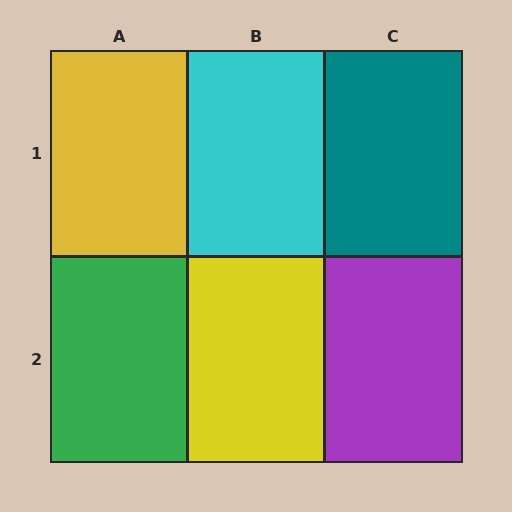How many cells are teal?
1 cell is teal.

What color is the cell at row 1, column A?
Yellow.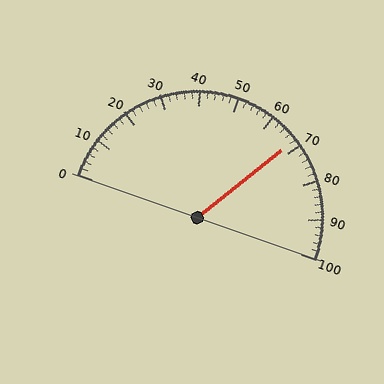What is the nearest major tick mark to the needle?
The nearest major tick mark is 70.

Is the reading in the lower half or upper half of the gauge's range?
The reading is in the upper half of the range (0 to 100).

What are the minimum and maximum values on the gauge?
The gauge ranges from 0 to 100.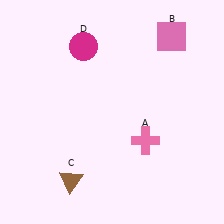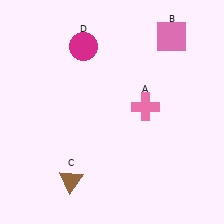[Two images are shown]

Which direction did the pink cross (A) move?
The pink cross (A) moved up.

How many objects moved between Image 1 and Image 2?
1 object moved between the two images.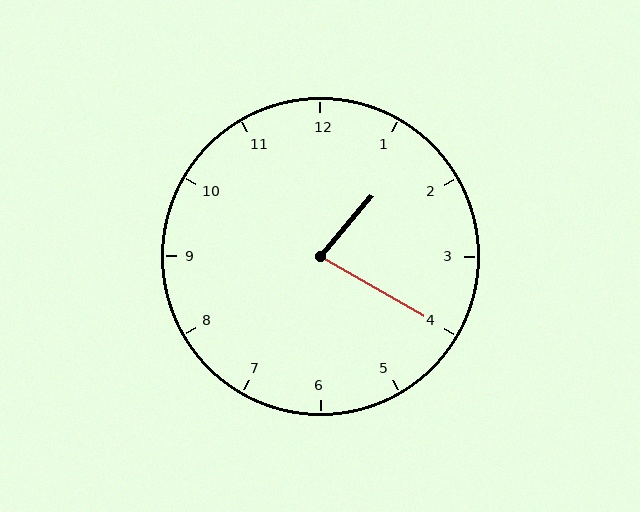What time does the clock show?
1:20.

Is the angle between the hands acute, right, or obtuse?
It is acute.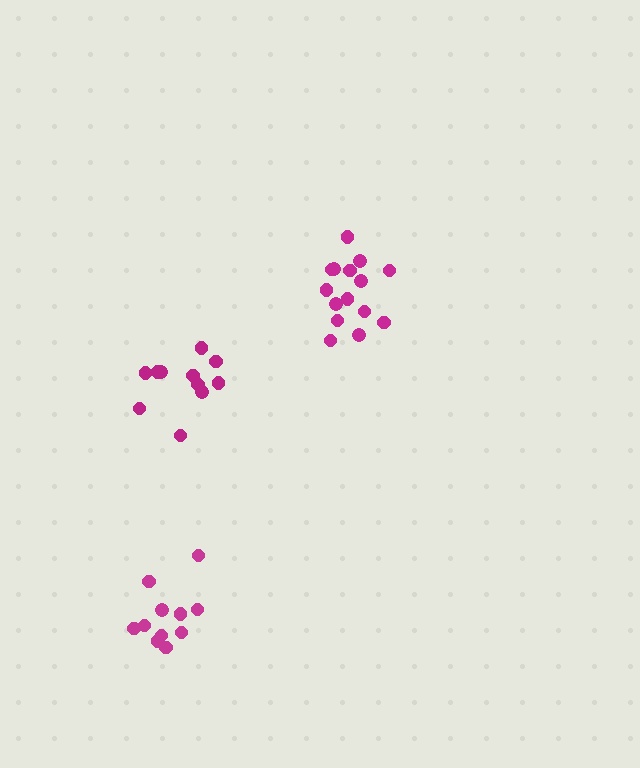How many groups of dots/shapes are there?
There are 3 groups.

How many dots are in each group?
Group 1: 15 dots, Group 2: 11 dots, Group 3: 11 dots (37 total).